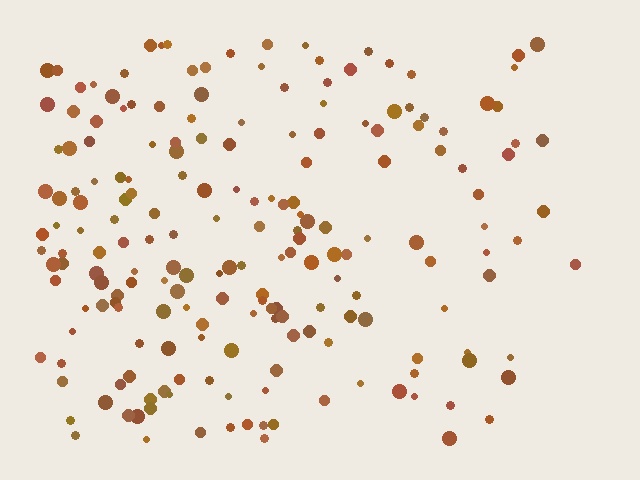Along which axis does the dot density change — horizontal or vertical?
Horizontal.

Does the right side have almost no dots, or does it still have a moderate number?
Still a moderate number, just noticeably fewer than the left.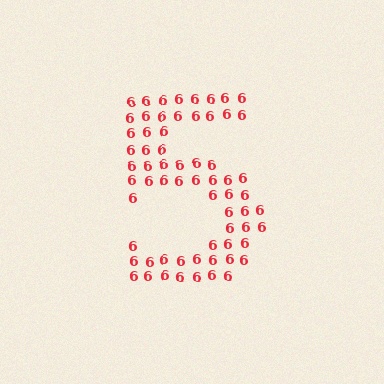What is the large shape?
The large shape is the digit 5.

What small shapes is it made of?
It is made of small digit 6's.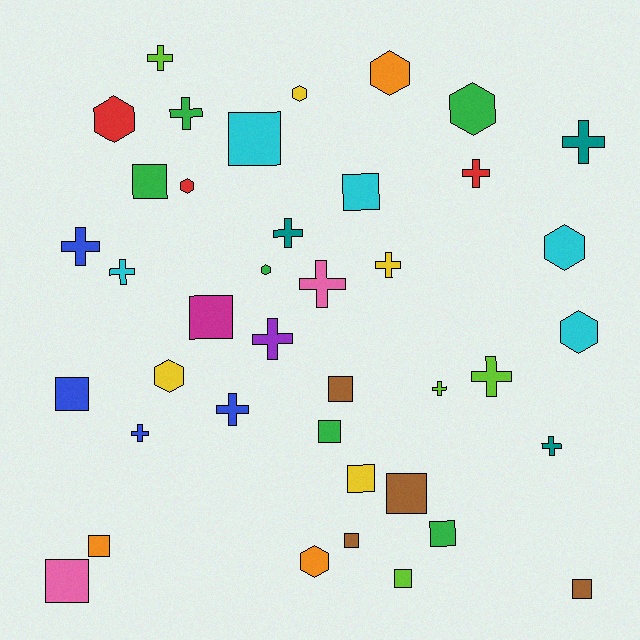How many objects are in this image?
There are 40 objects.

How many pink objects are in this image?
There are 2 pink objects.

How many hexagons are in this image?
There are 10 hexagons.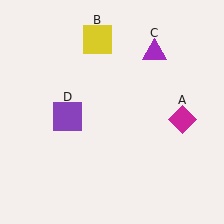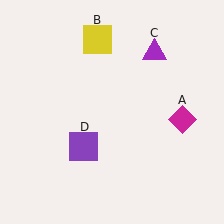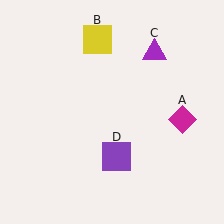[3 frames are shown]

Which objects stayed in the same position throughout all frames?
Magenta diamond (object A) and yellow square (object B) and purple triangle (object C) remained stationary.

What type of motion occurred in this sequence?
The purple square (object D) rotated counterclockwise around the center of the scene.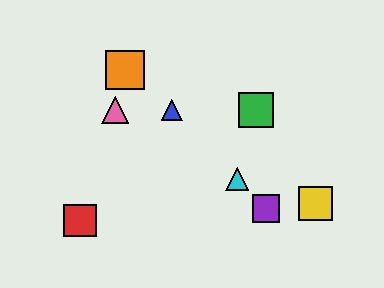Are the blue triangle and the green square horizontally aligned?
Yes, both are at y≈110.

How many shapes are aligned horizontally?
3 shapes (the blue triangle, the green square, the pink triangle) are aligned horizontally.